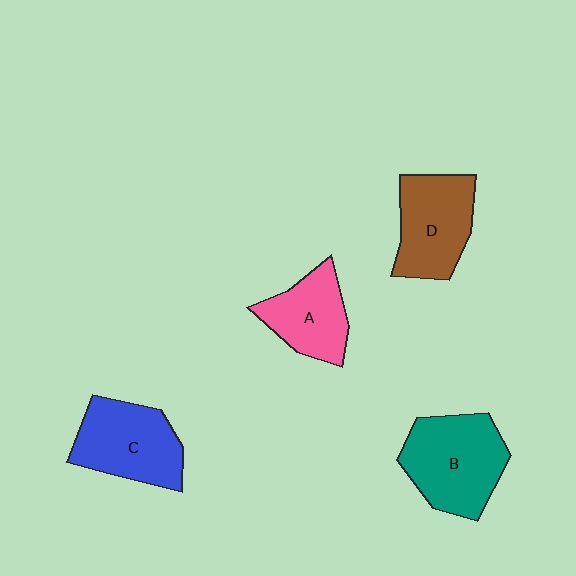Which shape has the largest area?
Shape B (teal).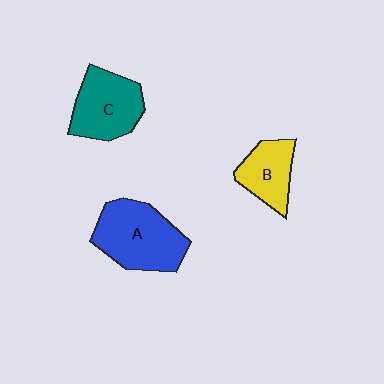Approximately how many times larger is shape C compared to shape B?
Approximately 1.4 times.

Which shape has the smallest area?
Shape B (yellow).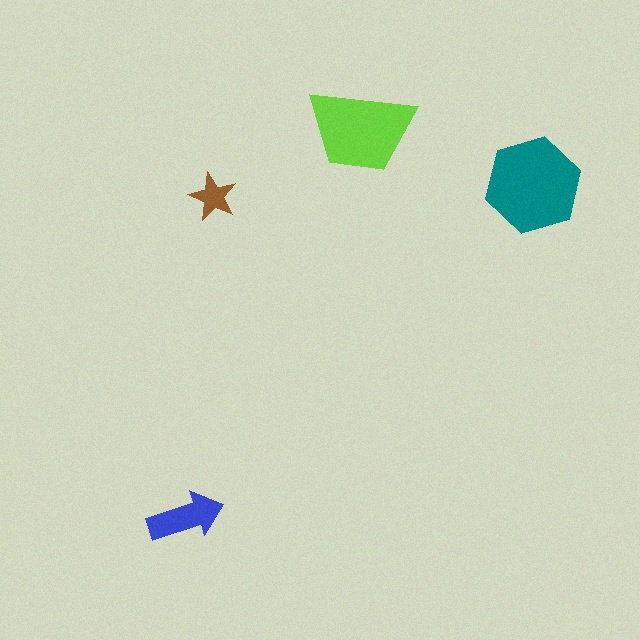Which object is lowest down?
The blue arrow is bottommost.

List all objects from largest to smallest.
The teal hexagon, the lime trapezoid, the blue arrow, the brown star.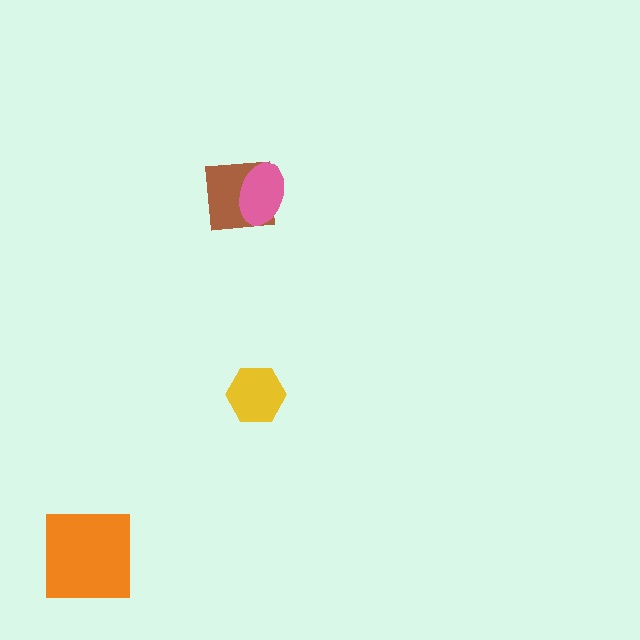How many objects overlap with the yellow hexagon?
0 objects overlap with the yellow hexagon.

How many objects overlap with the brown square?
1 object overlaps with the brown square.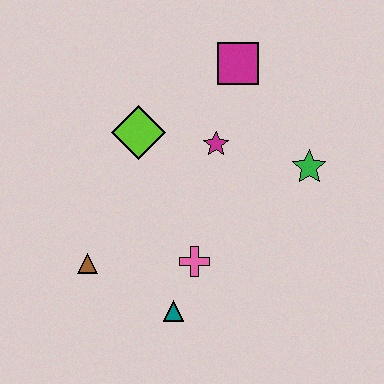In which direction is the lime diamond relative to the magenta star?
The lime diamond is to the left of the magenta star.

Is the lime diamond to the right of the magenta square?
No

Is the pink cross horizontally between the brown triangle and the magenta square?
Yes